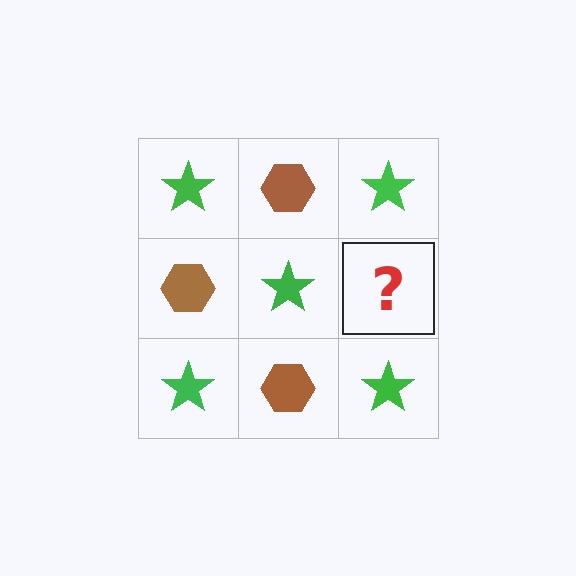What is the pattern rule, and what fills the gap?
The rule is that it alternates green star and brown hexagon in a checkerboard pattern. The gap should be filled with a brown hexagon.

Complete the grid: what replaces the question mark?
The question mark should be replaced with a brown hexagon.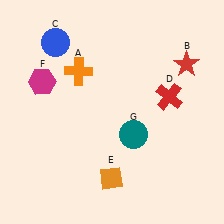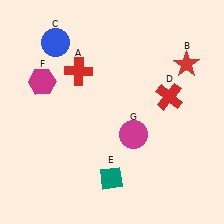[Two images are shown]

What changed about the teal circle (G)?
In Image 1, G is teal. In Image 2, it changed to magenta.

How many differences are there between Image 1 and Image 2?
There are 3 differences between the two images.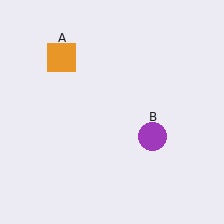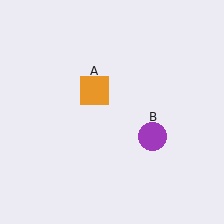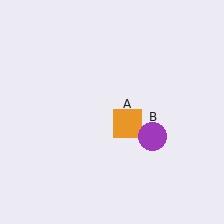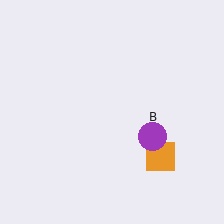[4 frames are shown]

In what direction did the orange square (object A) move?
The orange square (object A) moved down and to the right.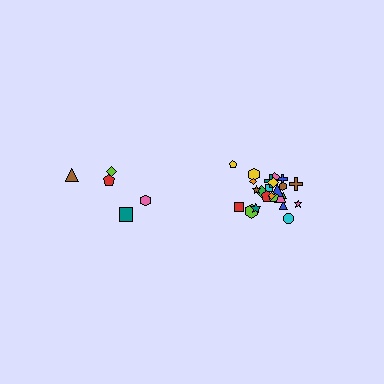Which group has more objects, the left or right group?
The right group.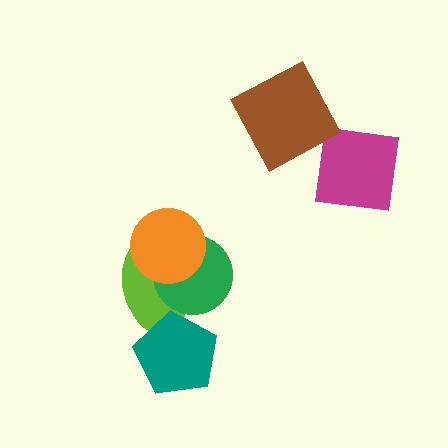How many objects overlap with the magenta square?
0 objects overlap with the magenta square.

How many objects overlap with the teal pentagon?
1 object overlaps with the teal pentagon.